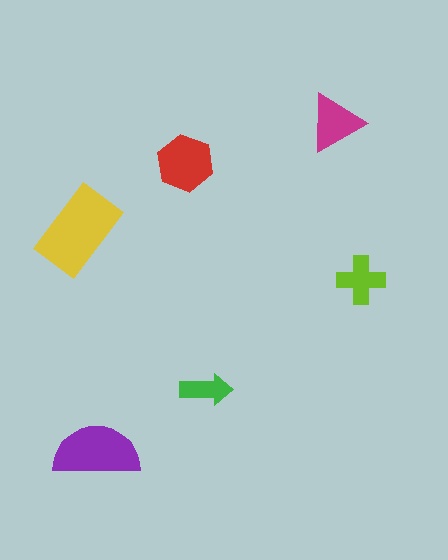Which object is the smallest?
The green arrow.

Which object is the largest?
The yellow rectangle.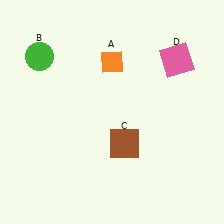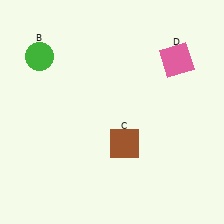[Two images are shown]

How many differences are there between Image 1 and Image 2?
There is 1 difference between the two images.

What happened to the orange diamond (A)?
The orange diamond (A) was removed in Image 2. It was in the top-left area of Image 1.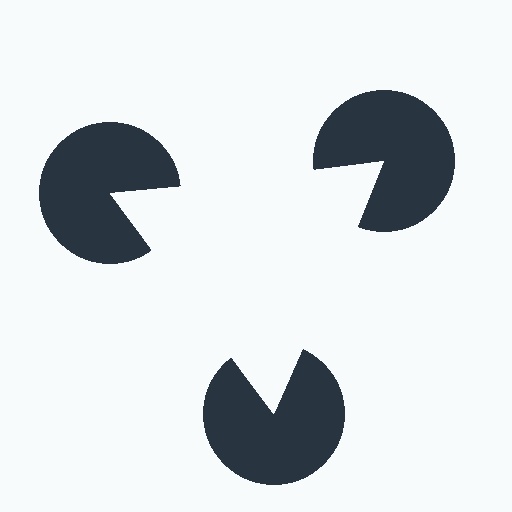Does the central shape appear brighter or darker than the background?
It typically appears slightly brighter than the background, even though no actual brightness change is drawn.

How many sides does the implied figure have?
3 sides.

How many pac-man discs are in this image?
There are 3 — one at each vertex of the illusory triangle.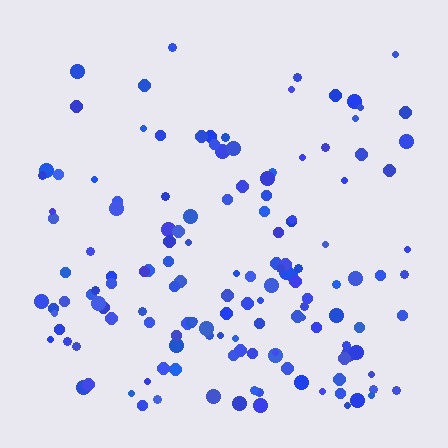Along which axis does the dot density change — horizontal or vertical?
Vertical.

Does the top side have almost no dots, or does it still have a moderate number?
Still a moderate number, just noticeably fewer than the bottom.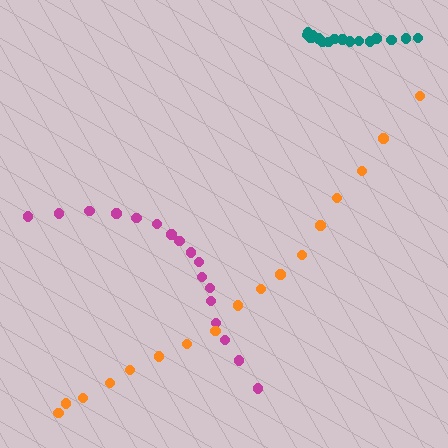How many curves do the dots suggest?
There are 3 distinct paths.